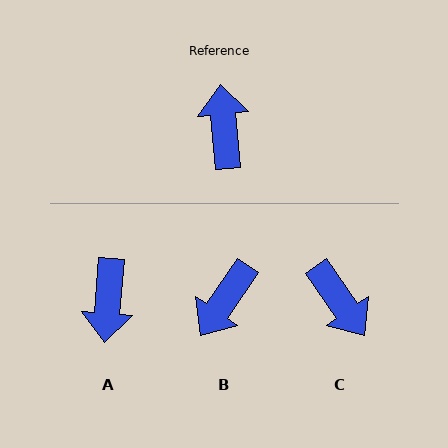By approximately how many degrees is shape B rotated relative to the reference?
Approximately 140 degrees counter-clockwise.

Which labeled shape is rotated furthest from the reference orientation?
A, about 170 degrees away.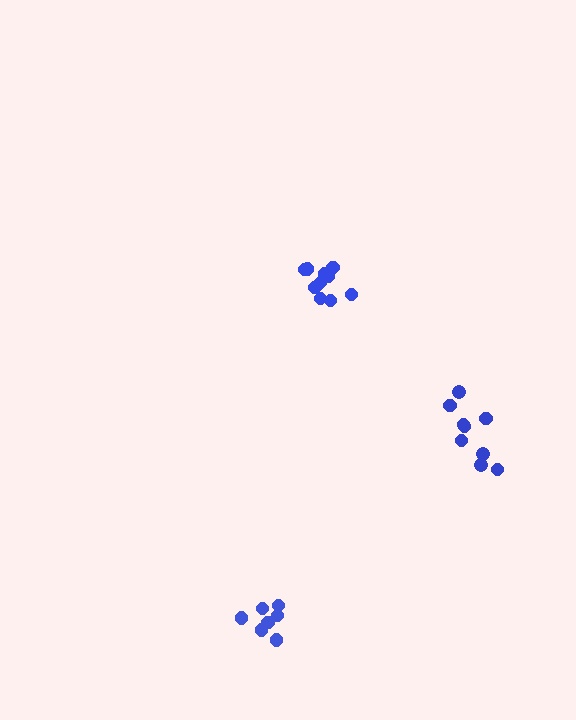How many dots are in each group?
Group 1: 9 dots, Group 2: 7 dots, Group 3: 10 dots (26 total).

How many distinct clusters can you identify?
There are 3 distinct clusters.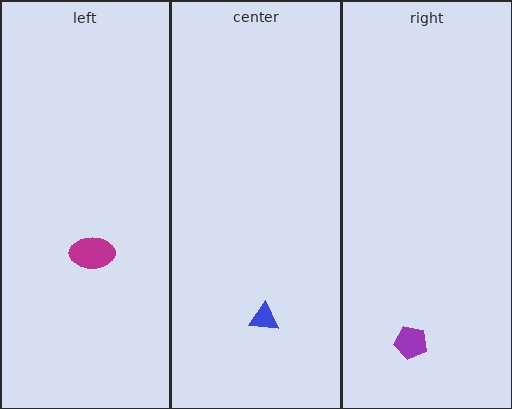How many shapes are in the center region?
1.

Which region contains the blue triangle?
The center region.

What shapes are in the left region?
The magenta ellipse.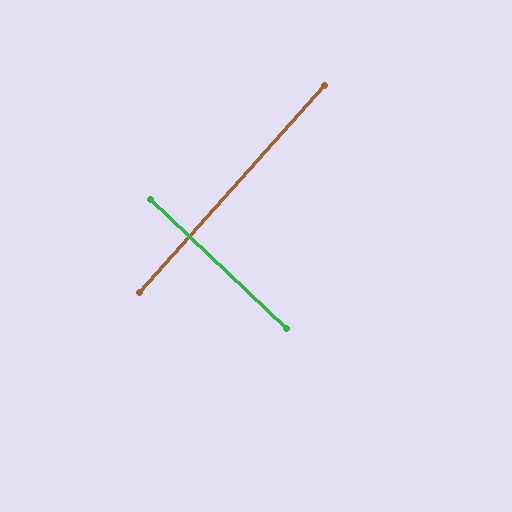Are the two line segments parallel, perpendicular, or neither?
Perpendicular — they meet at approximately 89°.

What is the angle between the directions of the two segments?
Approximately 89 degrees.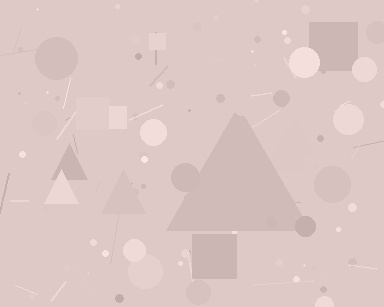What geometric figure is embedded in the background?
A triangle is embedded in the background.